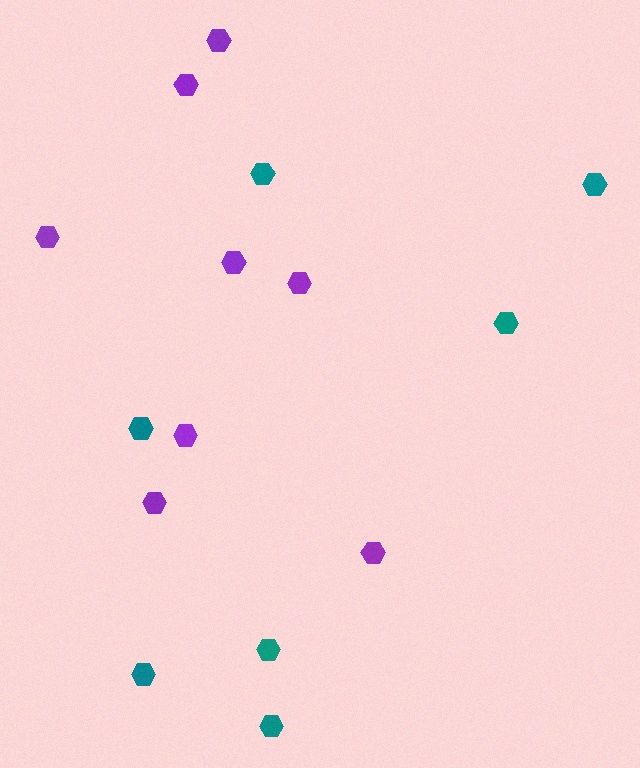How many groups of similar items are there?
There are 2 groups: one group of teal hexagons (7) and one group of purple hexagons (8).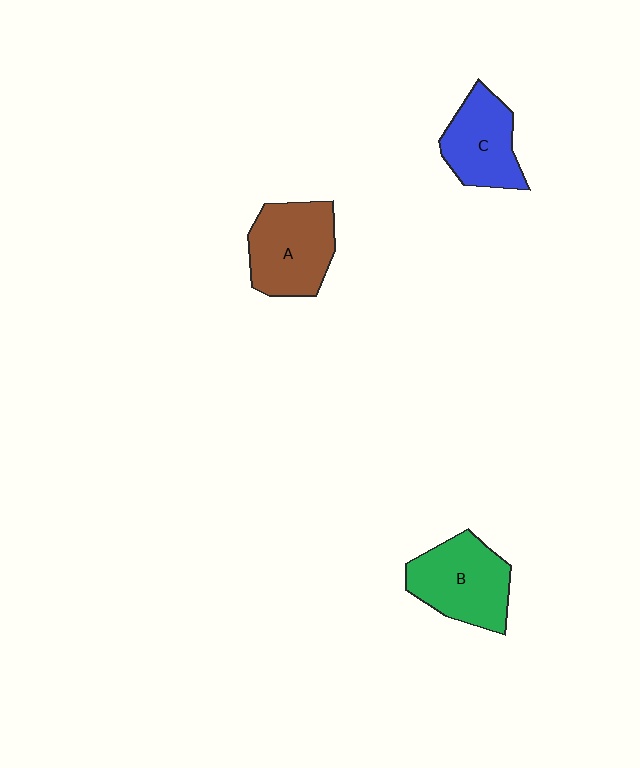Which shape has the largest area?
Shape A (brown).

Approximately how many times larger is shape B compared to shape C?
Approximately 1.2 times.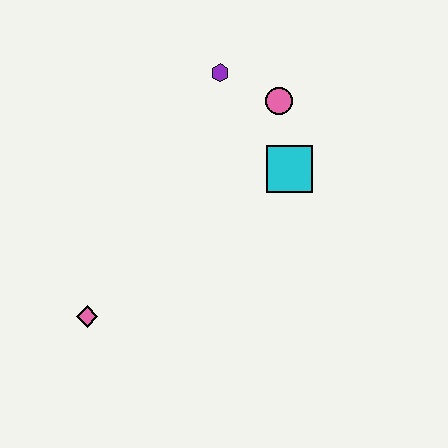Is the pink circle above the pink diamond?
Yes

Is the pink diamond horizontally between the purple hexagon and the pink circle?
No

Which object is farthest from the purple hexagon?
The pink diamond is farthest from the purple hexagon.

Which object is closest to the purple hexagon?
The pink circle is closest to the purple hexagon.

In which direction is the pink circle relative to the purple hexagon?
The pink circle is to the right of the purple hexagon.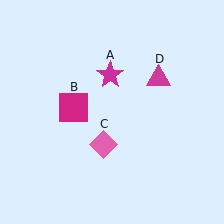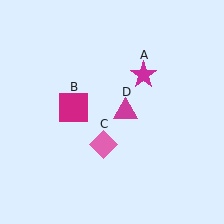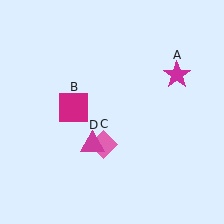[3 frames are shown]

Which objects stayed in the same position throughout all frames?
Magenta square (object B) and pink diamond (object C) remained stationary.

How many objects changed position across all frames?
2 objects changed position: magenta star (object A), magenta triangle (object D).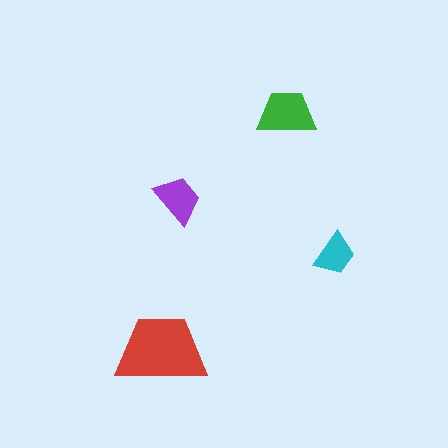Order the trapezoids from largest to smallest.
the red one, the green one, the purple one, the cyan one.